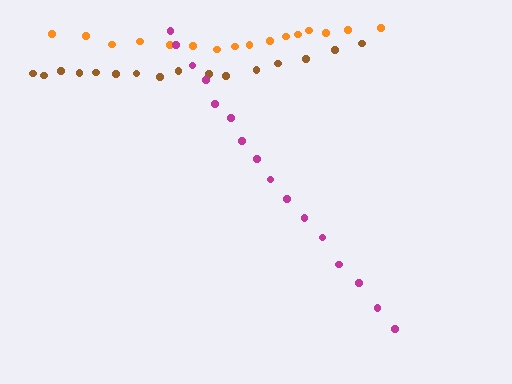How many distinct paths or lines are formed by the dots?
There are 3 distinct paths.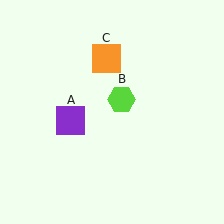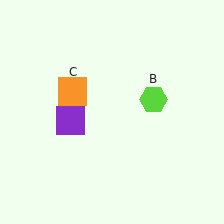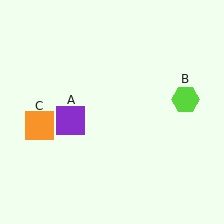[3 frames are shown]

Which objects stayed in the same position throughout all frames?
Purple square (object A) remained stationary.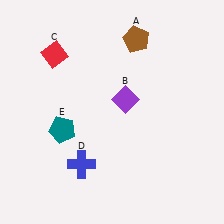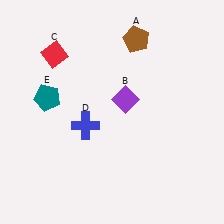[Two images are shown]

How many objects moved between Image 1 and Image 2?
2 objects moved between the two images.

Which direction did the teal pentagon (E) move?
The teal pentagon (E) moved up.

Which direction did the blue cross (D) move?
The blue cross (D) moved up.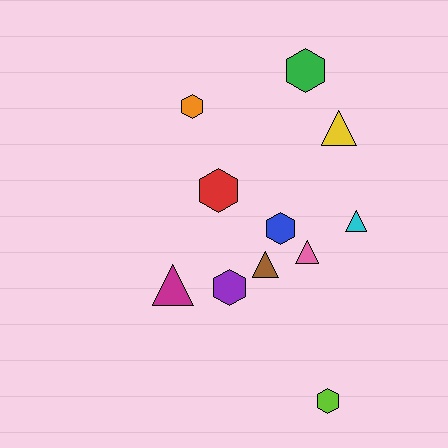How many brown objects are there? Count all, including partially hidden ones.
There is 1 brown object.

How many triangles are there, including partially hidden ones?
There are 5 triangles.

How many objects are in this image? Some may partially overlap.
There are 11 objects.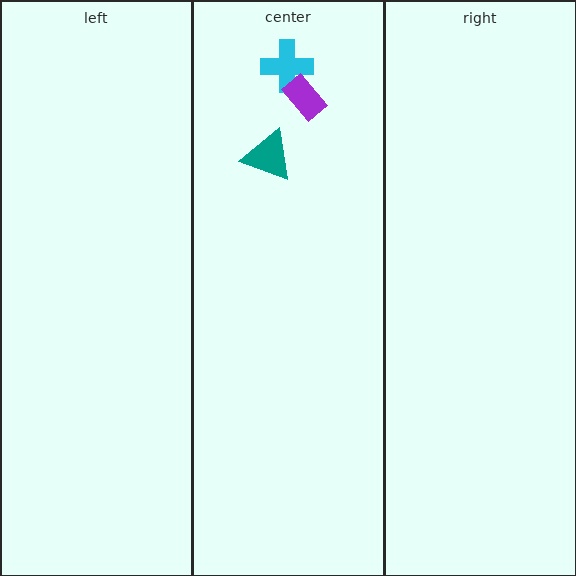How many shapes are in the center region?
3.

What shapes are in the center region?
The teal triangle, the cyan cross, the purple rectangle.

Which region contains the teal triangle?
The center region.